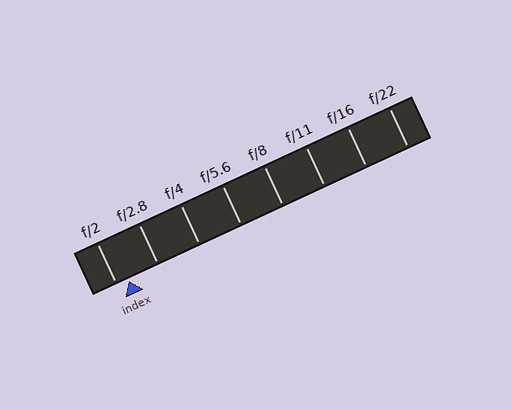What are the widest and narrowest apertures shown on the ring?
The widest aperture shown is f/2 and the narrowest is f/22.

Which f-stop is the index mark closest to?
The index mark is closest to f/2.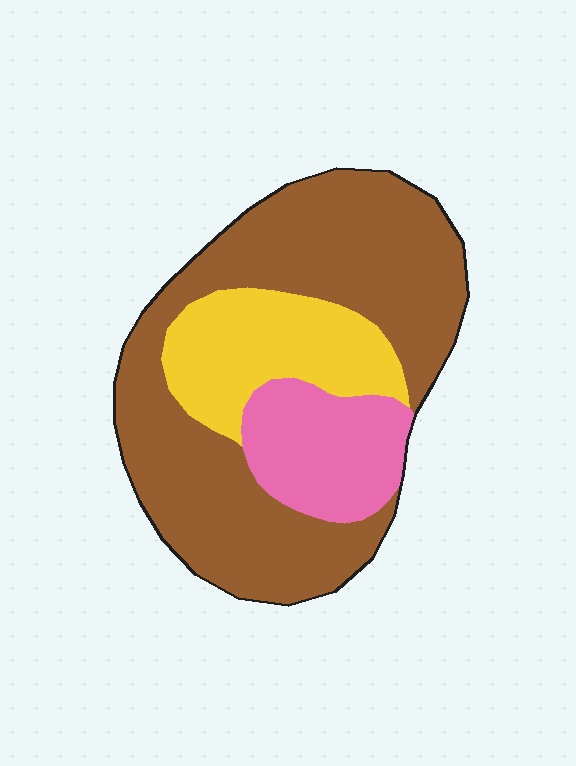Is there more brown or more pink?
Brown.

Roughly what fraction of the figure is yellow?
Yellow covers 21% of the figure.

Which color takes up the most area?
Brown, at roughly 60%.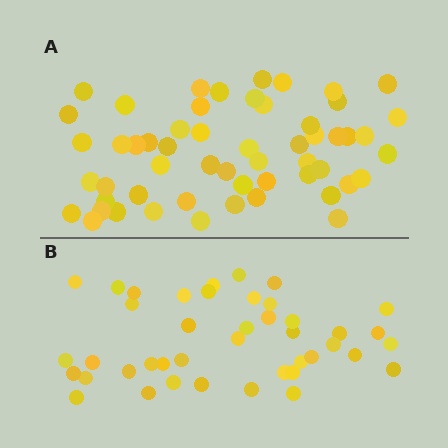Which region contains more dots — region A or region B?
Region A (the top region) has more dots.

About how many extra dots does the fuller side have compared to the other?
Region A has approximately 15 more dots than region B.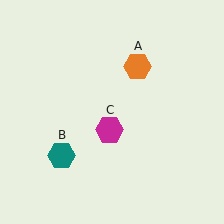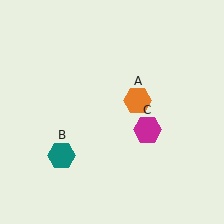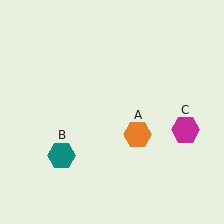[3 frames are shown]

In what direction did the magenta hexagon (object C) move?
The magenta hexagon (object C) moved right.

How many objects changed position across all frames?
2 objects changed position: orange hexagon (object A), magenta hexagon (object C).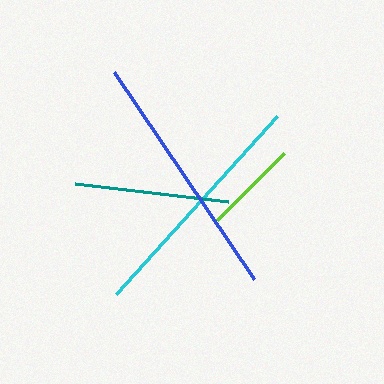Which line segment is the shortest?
The lime line is the shortest at approximately 95 pixels.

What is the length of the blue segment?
The blue segment is approximately 250 pixels long.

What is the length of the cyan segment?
The cyan segment is approximately 241 pixels long.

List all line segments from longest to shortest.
From longest to shortest: blue, cyan, teal, lime.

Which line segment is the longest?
The blue line is the longest at approximately 250 pixels.